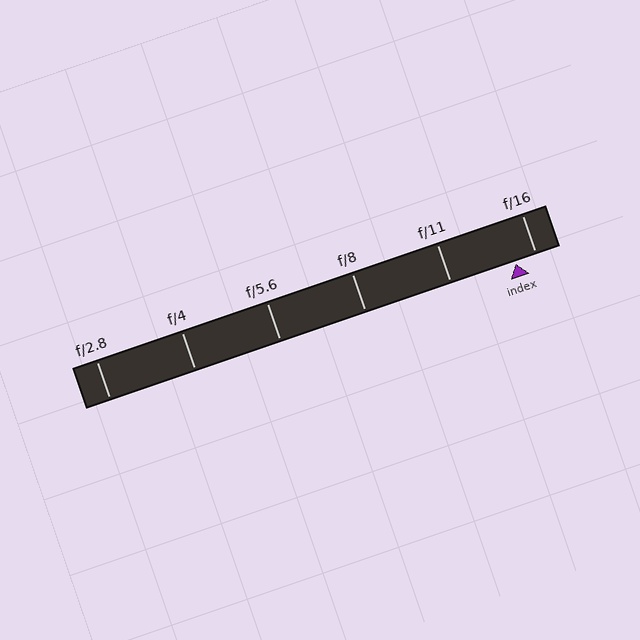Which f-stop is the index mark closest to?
The index mark is closest to f/16.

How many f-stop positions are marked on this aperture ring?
There are 6 f-stop positions marked.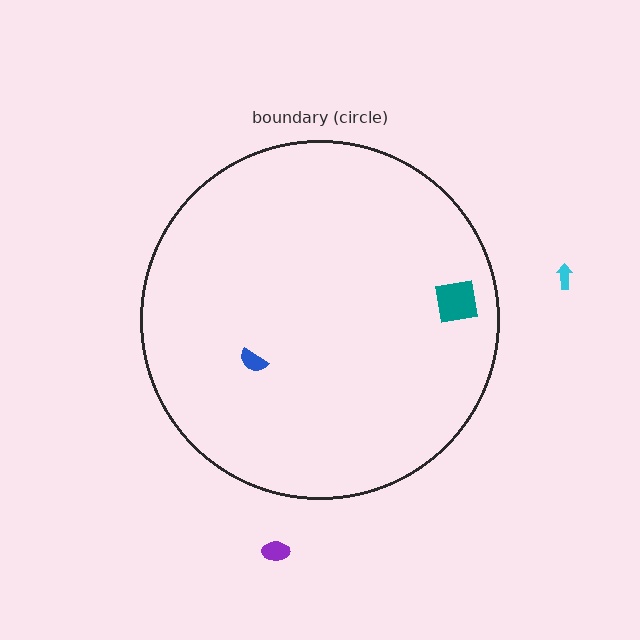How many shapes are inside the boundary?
2 inside, 2 outside.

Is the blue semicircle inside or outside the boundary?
Inside.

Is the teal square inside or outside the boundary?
Inside.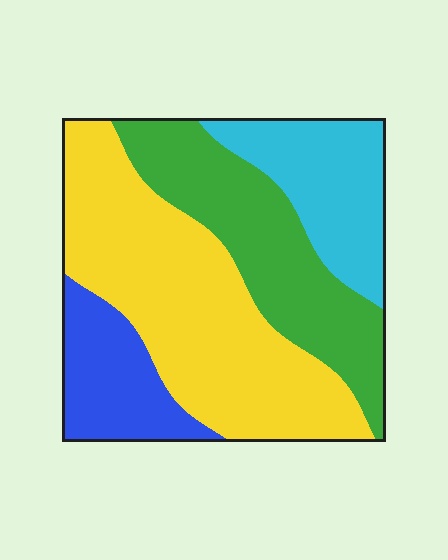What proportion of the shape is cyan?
Cyan covers about 20% of the shape.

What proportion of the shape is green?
Green covers roughly 25% of the shape.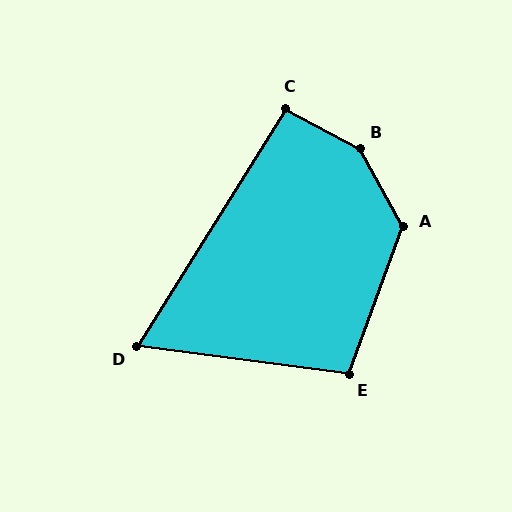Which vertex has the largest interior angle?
B, at approximately 146 degrees.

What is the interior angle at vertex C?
Approximately 94 degrees (approximately right).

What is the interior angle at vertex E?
Approximately 103 degrees (obtuse).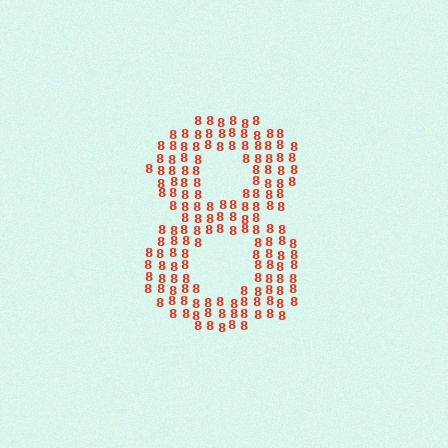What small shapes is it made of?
It is made of small digit 8's.